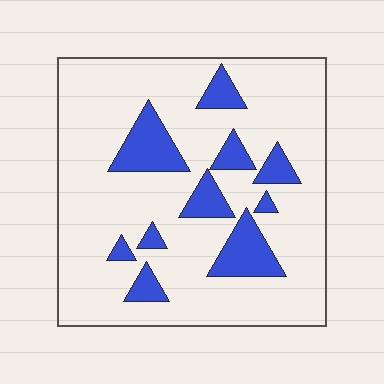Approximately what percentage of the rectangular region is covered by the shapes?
Approximately 20%.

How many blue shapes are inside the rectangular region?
10.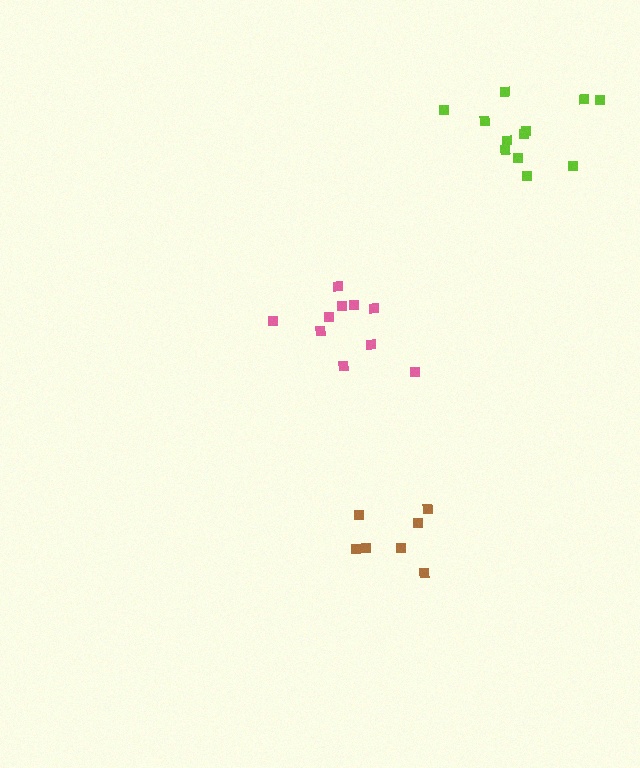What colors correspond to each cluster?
The clusters are colored: pink, brown, lime.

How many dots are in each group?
Group 1: 10 dots, Group 2: 7 dots, Group 3: 12 dots (29 total).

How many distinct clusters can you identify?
There are 3 distinct clusters.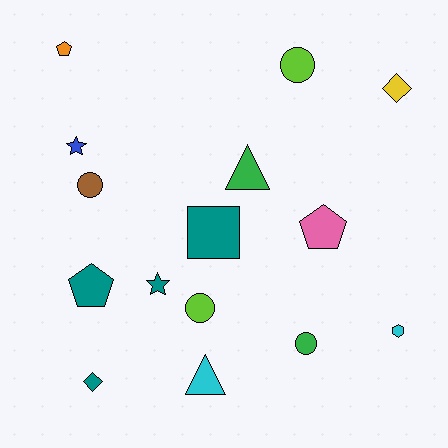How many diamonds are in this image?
There are 2 diamonds.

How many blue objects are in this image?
There is 1 blue object.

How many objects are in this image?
There are 15 objects.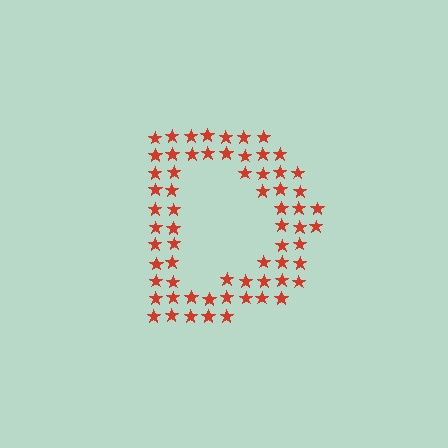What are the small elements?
The small elements are stars.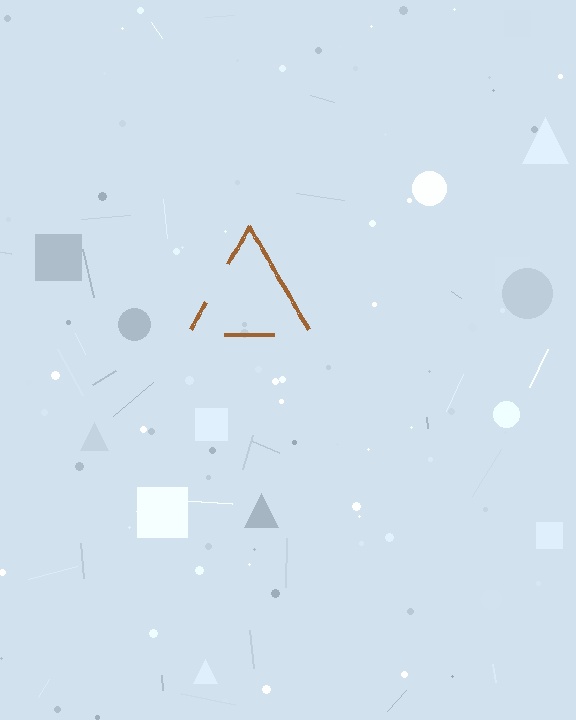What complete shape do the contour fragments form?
The contour fragments form a triangle.